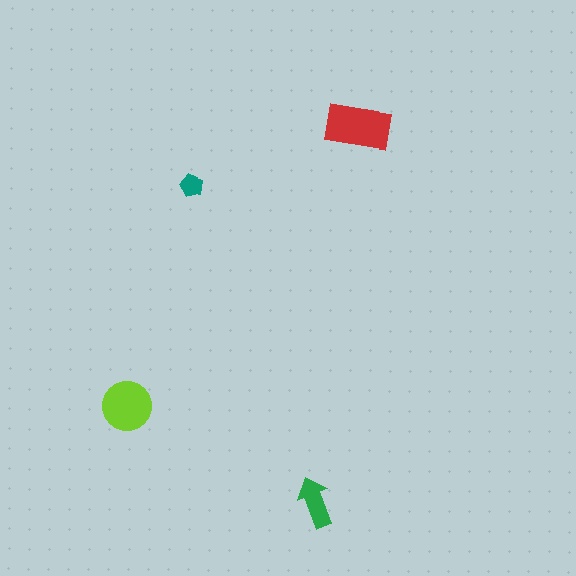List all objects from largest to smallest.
The red rectangle, the lime circle, the green arrow, the teal pentagon.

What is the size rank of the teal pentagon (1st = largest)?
4th.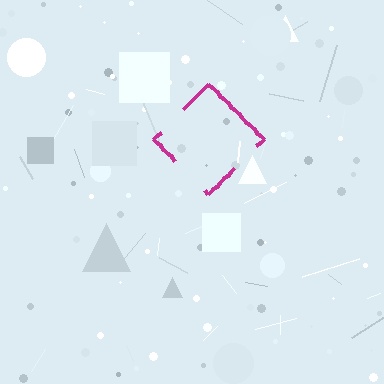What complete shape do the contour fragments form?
The contour fragments form a diamond.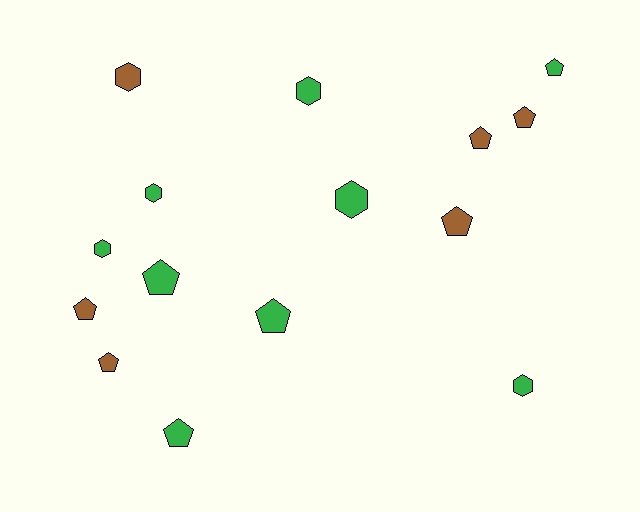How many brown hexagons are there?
There is 1 brown hexagon.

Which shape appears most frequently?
Pentagon, with 9 objects.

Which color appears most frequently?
Green, with 9 objects.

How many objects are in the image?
There are 15 objects.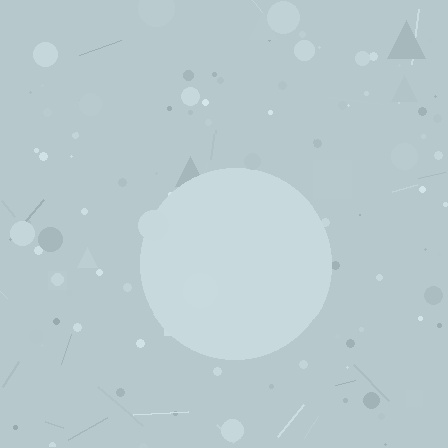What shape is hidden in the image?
A circle is hidden in the image.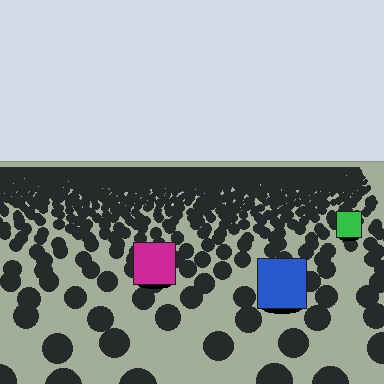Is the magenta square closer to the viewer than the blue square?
No. The blue square is closer — you can tell from the texture gradient: the ground texture is coarser near it.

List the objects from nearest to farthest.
From nearest to farthest: the blue square, the magenta square, the green square.